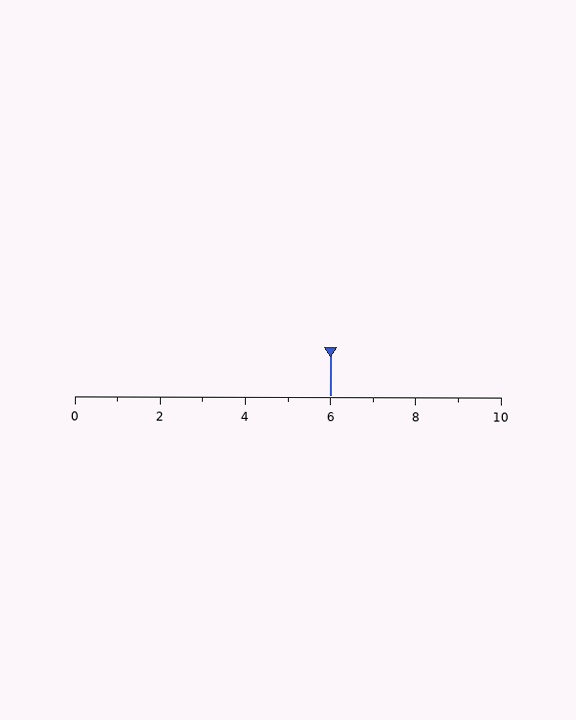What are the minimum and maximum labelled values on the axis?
The axis runs from 0 to 10.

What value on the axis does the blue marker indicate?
The marker indicates approximately 6.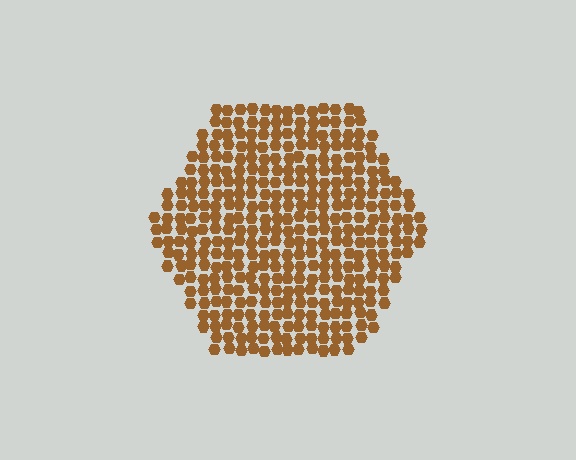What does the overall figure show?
The overall figure shows a hexagon.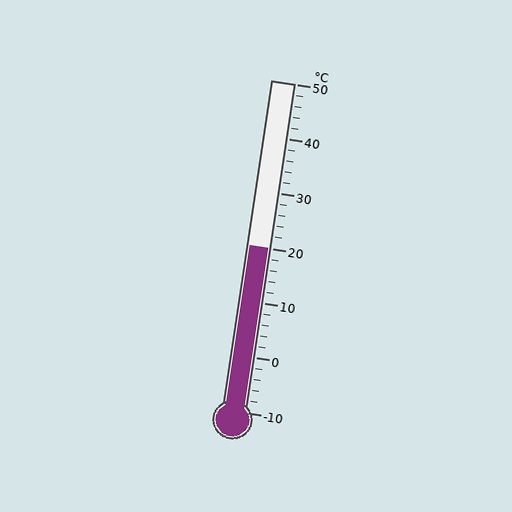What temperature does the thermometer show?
The thermometer shows approximately 20°C.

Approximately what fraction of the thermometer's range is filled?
The thermometer is filled to approximately 50% of its range.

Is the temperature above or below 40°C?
The temperature is below 40°C.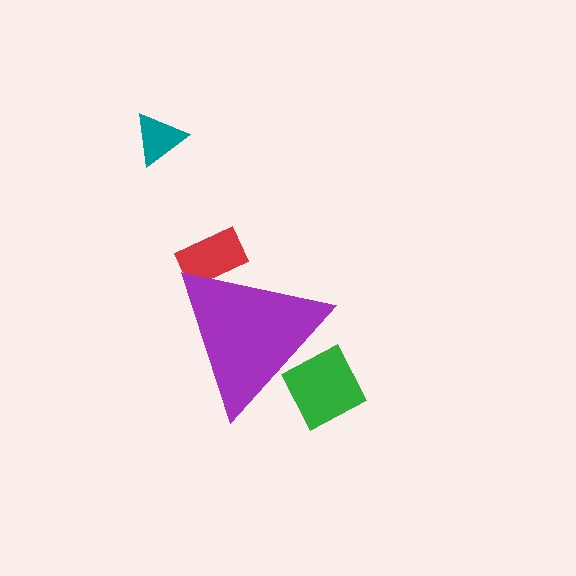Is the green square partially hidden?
Yes, the green square is partially hidden behind the purple triangle.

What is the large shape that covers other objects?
A purple triangle.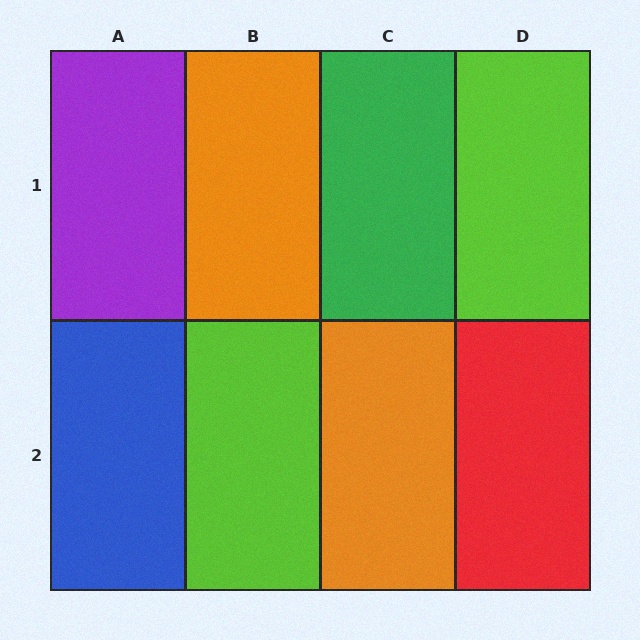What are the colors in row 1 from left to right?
Purple, orange, green, lime.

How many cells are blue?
1 cell is blue.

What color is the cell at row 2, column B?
Lime.